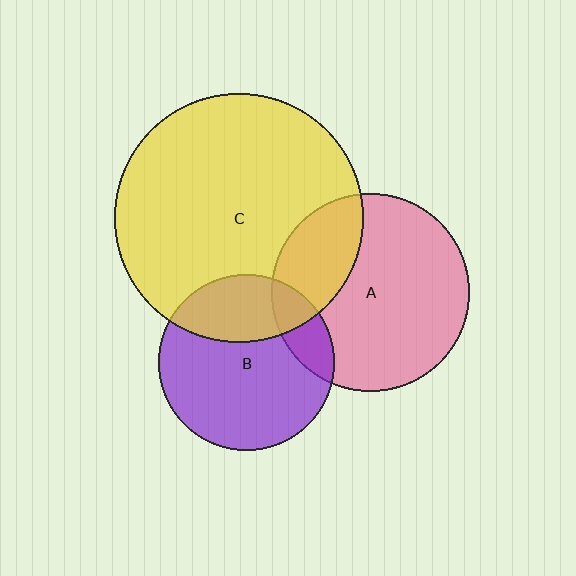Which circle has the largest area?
Circle C (yellow).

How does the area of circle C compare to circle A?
Approximately 1.6 times.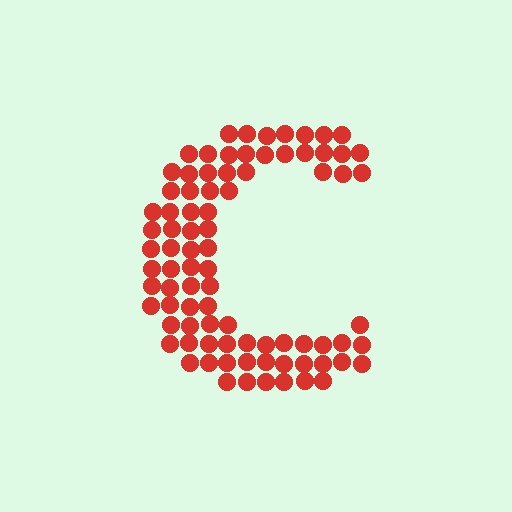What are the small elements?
The small elements are circles.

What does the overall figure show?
The overall figure shows the letter C.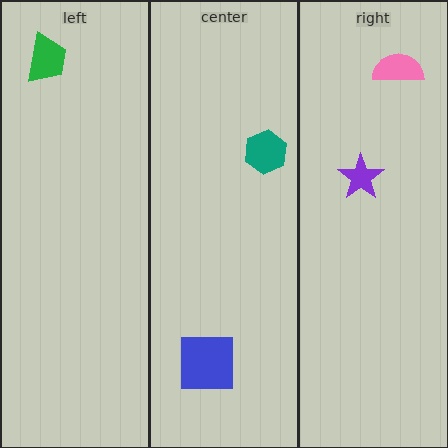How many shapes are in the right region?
2.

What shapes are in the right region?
The purple star, the pink semicircle.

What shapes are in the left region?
The green trapezoid.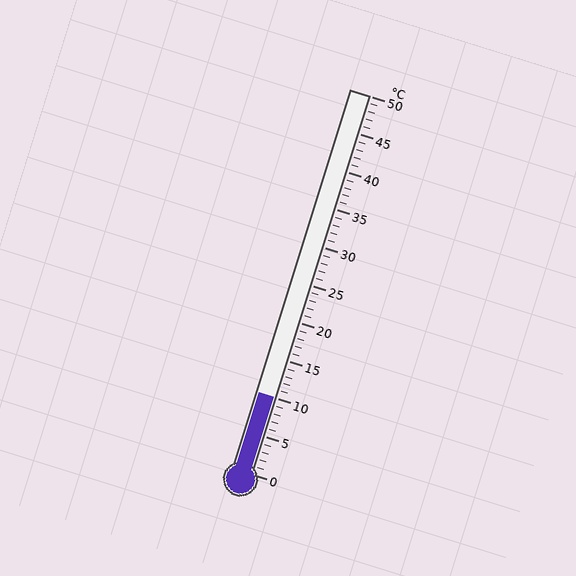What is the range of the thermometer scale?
The thermometer scale ranges from 0°C to 50°C.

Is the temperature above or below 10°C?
The temperature is at 10°C.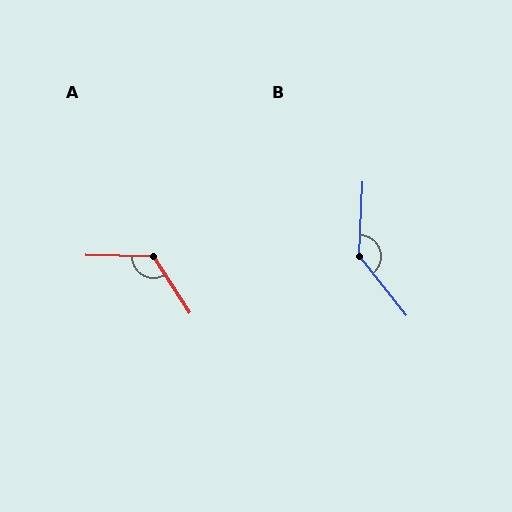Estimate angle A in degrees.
Approximately 124 degrees.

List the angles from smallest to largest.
A (124°), B (139°).